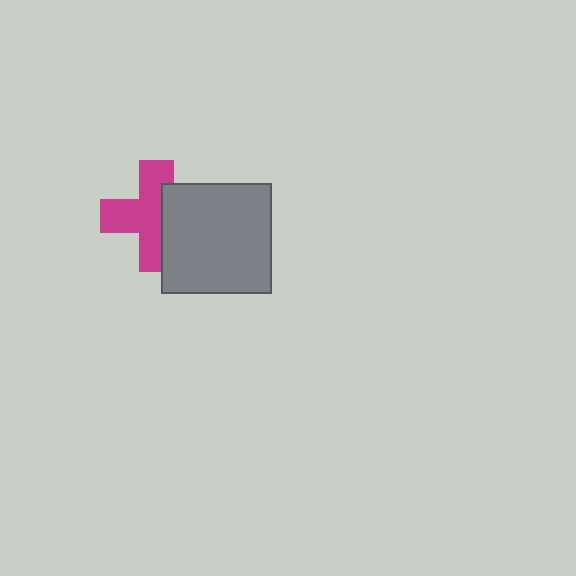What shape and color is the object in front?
The object in front is a gray square.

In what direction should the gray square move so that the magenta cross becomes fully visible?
The gray square should move right. That is the shortest direction to clear the overlap and leave the magenta cross fully visible.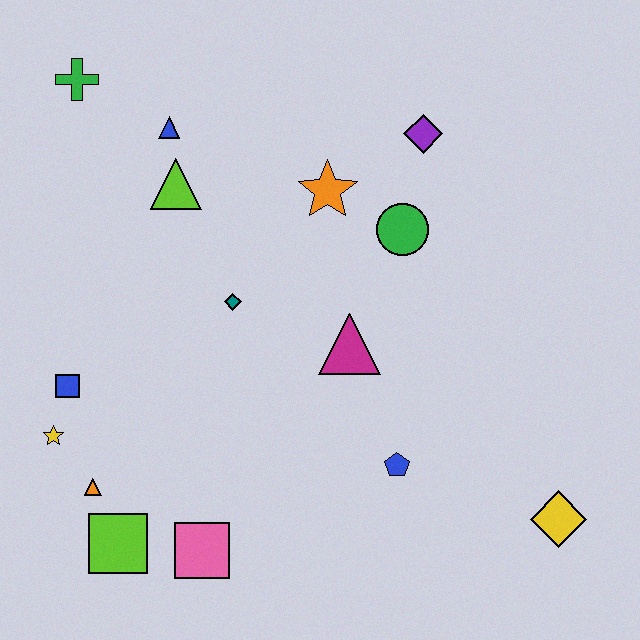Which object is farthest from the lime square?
The purple diamond is farthest from the lime square.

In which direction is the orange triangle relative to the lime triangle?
The orange triangle is below the lime triangle.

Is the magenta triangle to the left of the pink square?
No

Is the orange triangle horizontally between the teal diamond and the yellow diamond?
No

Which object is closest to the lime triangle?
The blue triangle is closest to the lime triangle.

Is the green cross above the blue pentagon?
Yes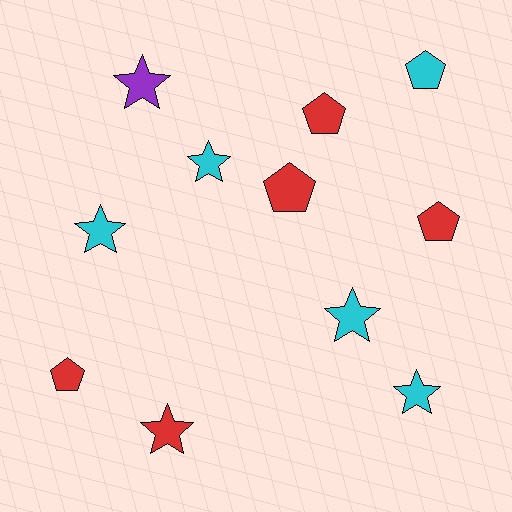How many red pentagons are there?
There are 4 red pentagons.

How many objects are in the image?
There are 11 objects.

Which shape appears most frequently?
Star, with 6 objects.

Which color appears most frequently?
Red, with 5 objects.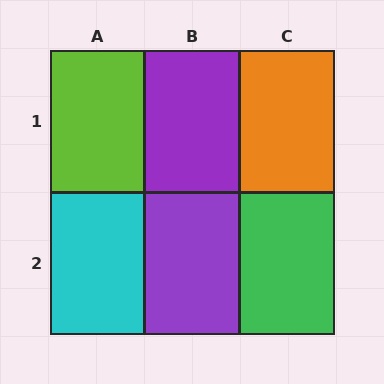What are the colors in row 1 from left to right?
Lime, purple, orange.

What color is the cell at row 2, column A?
Cyan.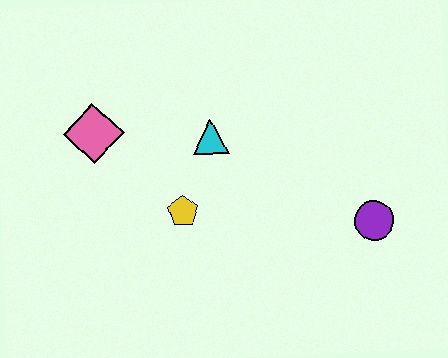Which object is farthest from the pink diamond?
The purple circle is farthest from the pink diamond.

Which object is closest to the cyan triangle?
The yellow pentagon is closest to the cyan triangle.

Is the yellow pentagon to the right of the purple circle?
No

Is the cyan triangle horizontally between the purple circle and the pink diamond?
Yes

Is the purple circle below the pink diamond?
Yes